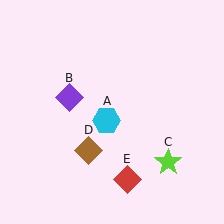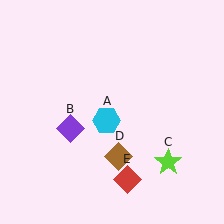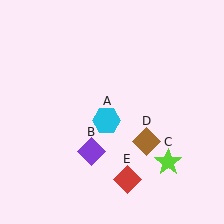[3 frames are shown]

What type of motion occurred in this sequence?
The purple diamond (object B), brown diamond (object D) rotated counterclockwise around the center of the scene.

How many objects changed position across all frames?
2 objects changed position: purple diamond (object B), brown diamond (object D).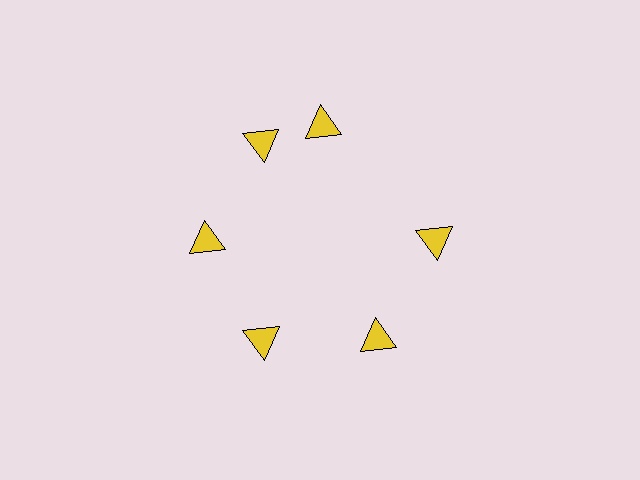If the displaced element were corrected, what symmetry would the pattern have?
It would have 6-fold rotational symmetry — the pattern would map onto itself every 60 degrees.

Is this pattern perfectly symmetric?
No. The 6 yellow triangles are arranged in a ring, but one element near the 1 o'clock position is rotated out of alignment along the ring, breaking the 6-fold rotational symmetry.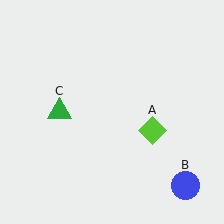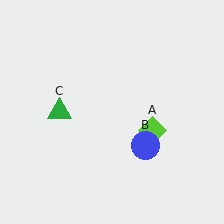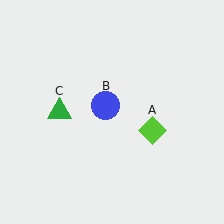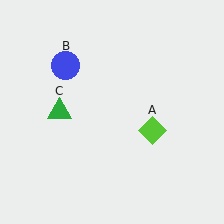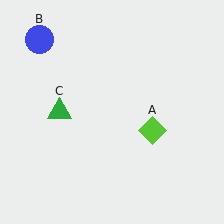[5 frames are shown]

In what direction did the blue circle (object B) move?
The blue circle (object B) moved up and to the left.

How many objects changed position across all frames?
1 object changed position: blue circle (object B).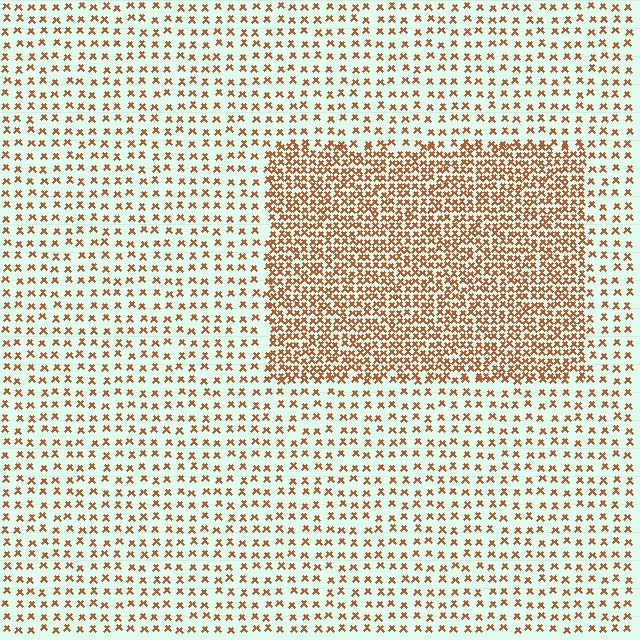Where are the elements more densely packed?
The elements are more densely packed inside the rectangle boundary.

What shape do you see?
I see a rectangle.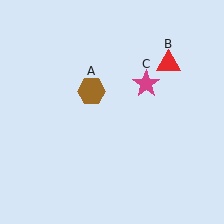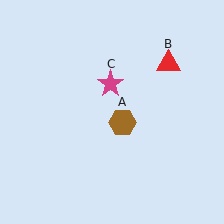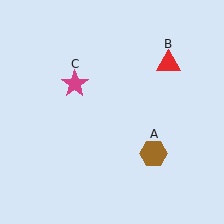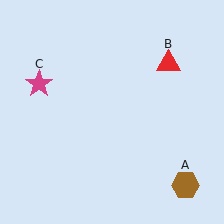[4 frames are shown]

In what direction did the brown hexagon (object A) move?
The brown hexagon (object A) moved down and to the right.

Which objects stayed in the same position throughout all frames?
Red triangle (object B) remained stationary.